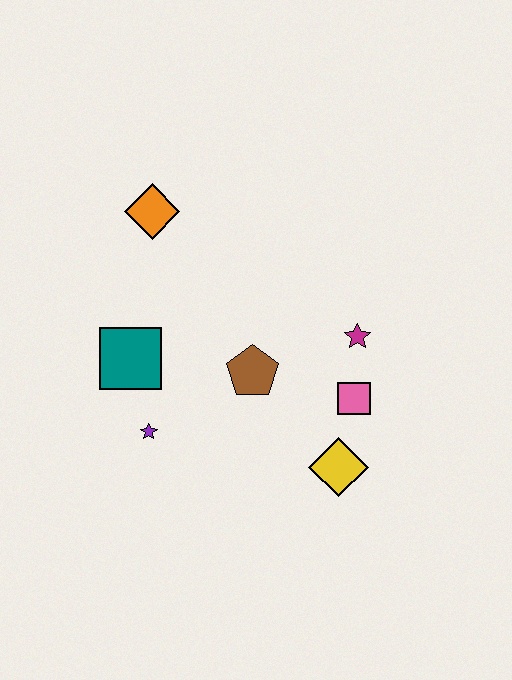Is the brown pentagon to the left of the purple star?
No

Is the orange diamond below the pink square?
No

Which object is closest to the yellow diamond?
The pink square is closest to the yellow diamond.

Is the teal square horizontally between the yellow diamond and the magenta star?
No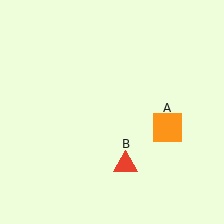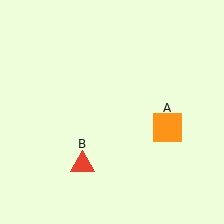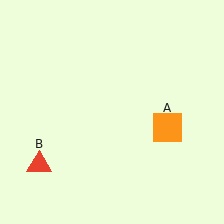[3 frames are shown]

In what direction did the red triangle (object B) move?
The red triangle (object B) moved left.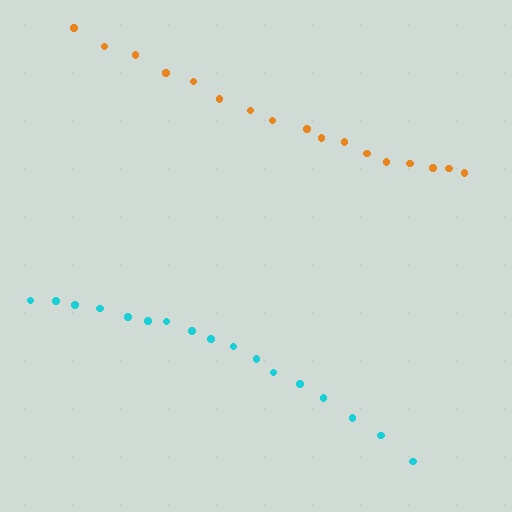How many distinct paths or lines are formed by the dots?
There are 2 distinct paths.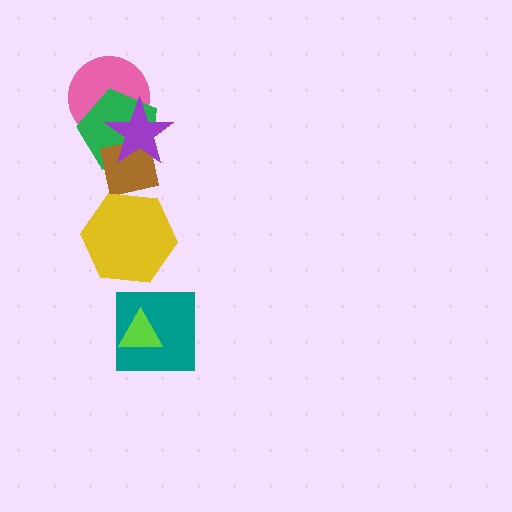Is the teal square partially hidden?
Yes, it is partially covered by another shape.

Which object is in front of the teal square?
The lime triangle is in front of the teal square.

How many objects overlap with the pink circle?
2 objects overlap with the pink circle.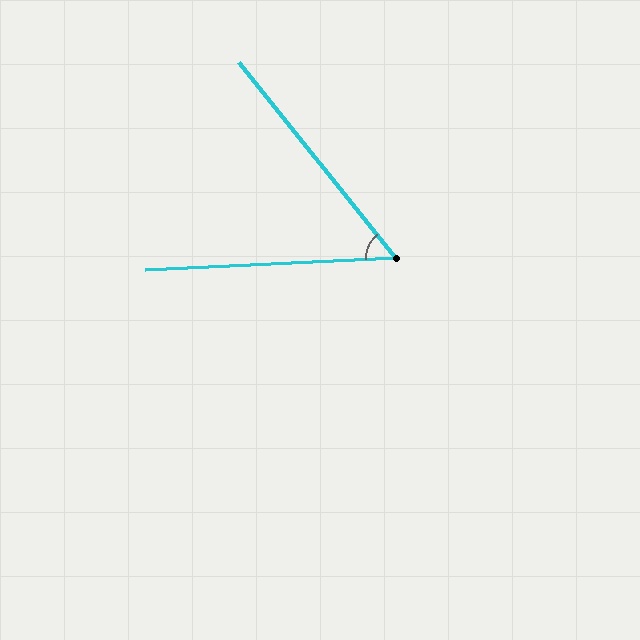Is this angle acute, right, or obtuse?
It is acute.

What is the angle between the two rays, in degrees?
Approximately 54 degrees.